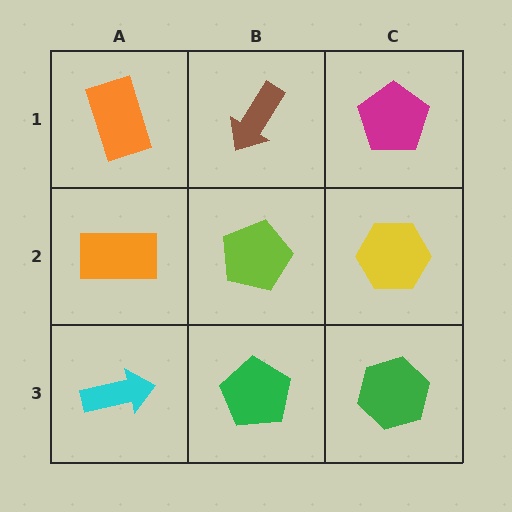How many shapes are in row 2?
3 shapes.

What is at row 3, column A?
A cyan arrow.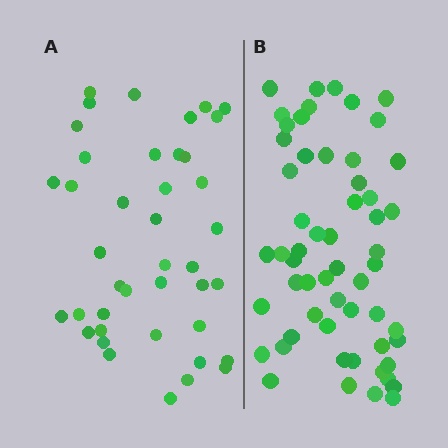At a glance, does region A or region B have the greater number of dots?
Region B (the right region) has more dots.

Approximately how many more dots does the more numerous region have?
Region B has approximately 15 more dots than region A.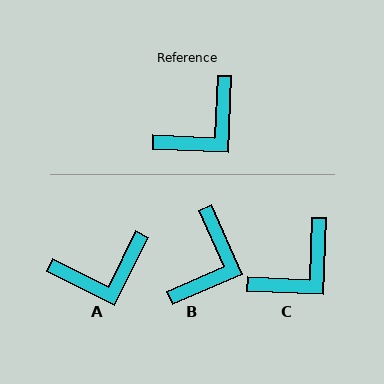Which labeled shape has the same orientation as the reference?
C.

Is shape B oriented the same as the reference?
No, it is off by about 26 degrees.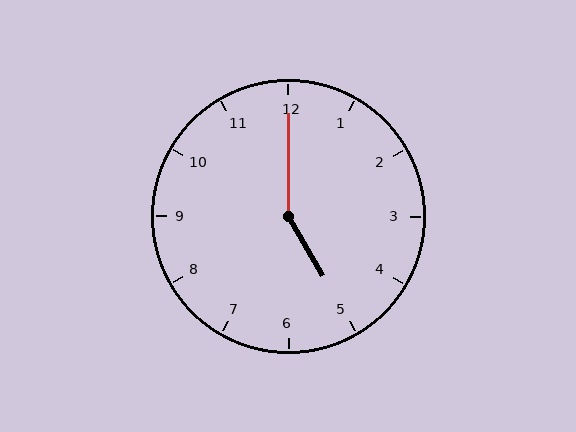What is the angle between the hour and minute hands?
Approximately 150 degrees.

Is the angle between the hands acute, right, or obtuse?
It is obtuse.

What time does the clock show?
5:00.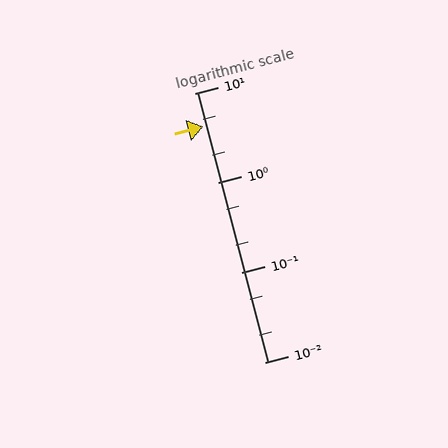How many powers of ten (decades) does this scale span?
The scale spans 3 decades, from 0.01 to 10.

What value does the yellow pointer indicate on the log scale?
The pointer indicates approximately 4.2.